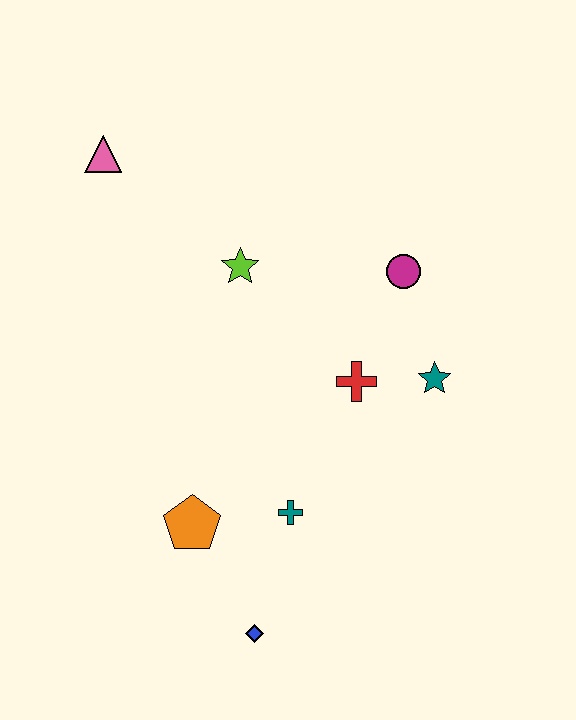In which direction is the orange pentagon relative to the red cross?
The orange pentagon is to the left of the red cross.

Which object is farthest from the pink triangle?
The blue diamond is farthest from the pink triangle.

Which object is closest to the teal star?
The red cross is closest to the teal star.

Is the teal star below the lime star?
Yes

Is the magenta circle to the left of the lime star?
No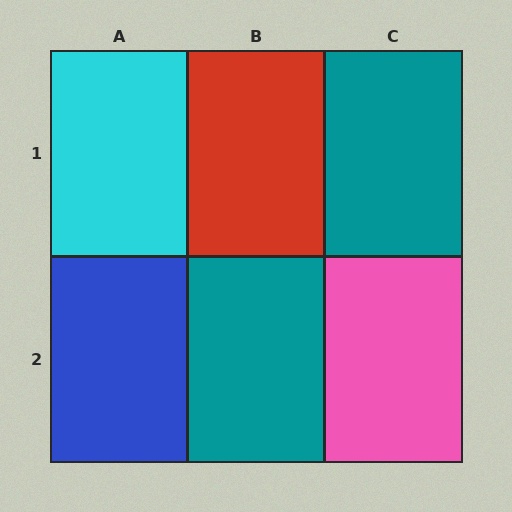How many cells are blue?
1 cell is blue.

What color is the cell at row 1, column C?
Teal.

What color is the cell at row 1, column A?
Cyan.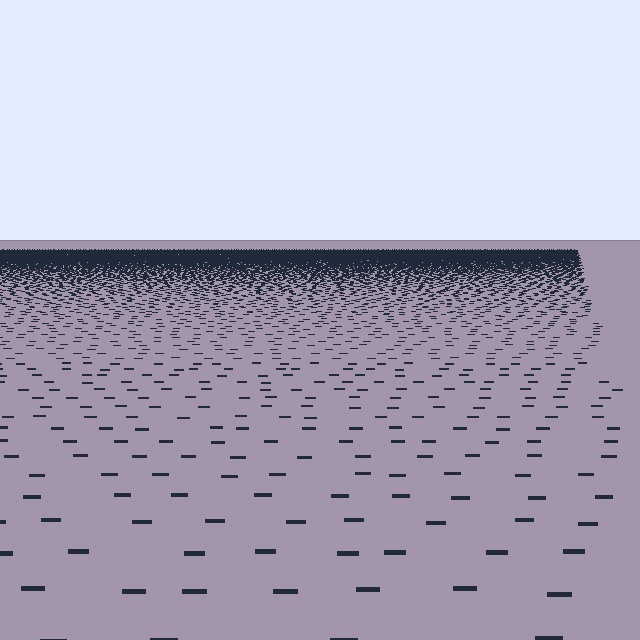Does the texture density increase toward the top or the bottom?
Density increases toward the top.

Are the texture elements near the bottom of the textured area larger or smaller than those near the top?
Larger. Near the bottom, elements are closer to the viewer and appear at a bigger on-screen size.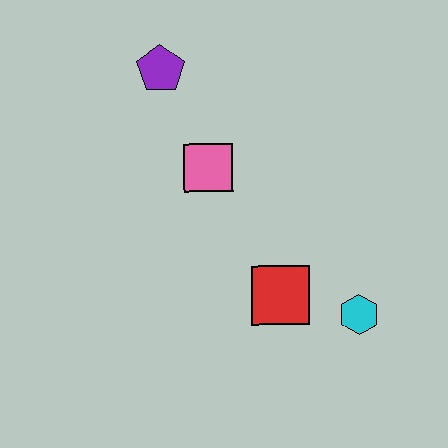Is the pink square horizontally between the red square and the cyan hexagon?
No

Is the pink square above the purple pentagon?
No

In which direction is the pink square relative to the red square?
The pink square is above the red square.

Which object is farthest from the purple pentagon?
The cyan hexagon is farthest from the purple pentagon.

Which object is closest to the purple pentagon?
The pink square is closest to the purple pentagon.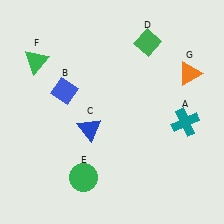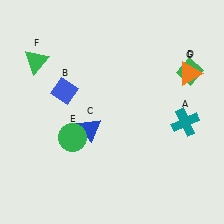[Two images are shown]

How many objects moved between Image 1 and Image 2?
2 objects moved between the two images.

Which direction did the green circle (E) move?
The green circle (E) moved up.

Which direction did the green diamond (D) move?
The green diamond (D) moved right.